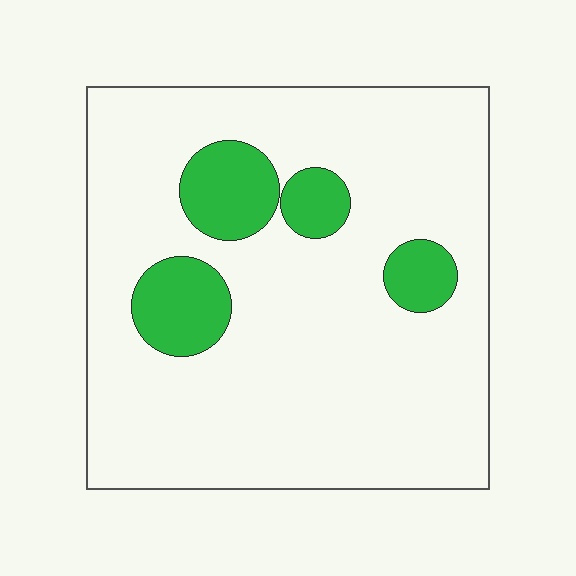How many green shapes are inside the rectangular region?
4.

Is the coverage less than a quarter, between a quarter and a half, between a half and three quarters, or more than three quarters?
Less than a quarter.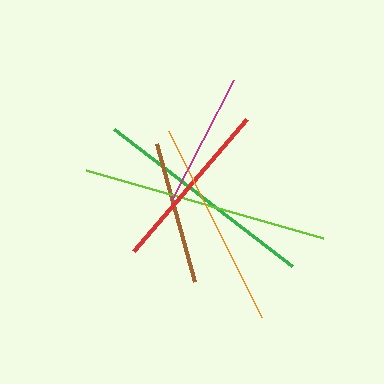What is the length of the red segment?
The red segment is approximately 173 pixels long.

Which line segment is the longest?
The lime line is the longest at approximately 247 pixels.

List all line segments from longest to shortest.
From longest to shortest: lime, green, orange, red, brown, magenta.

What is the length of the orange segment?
The orange segment is approximately 208 pixels long.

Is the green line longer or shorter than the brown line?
The green line is longer than the brown line.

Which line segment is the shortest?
The magenta line is the shortest at approximately 135 pixels.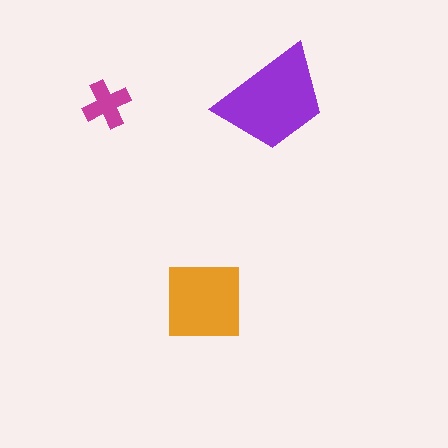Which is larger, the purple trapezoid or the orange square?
The purple trapezoid.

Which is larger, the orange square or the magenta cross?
The orange square.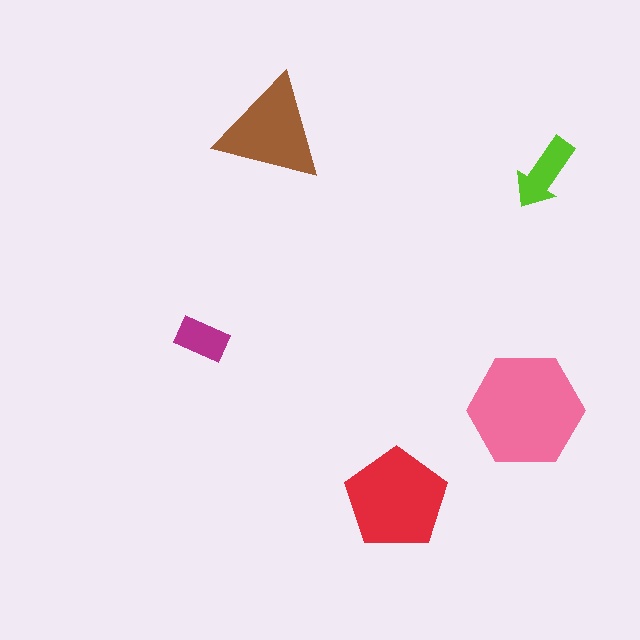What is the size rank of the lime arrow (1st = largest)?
4th.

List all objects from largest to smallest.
The pink hexagon, the red pentagon, the brown triangle, the lime arrow, the magenta rectangle.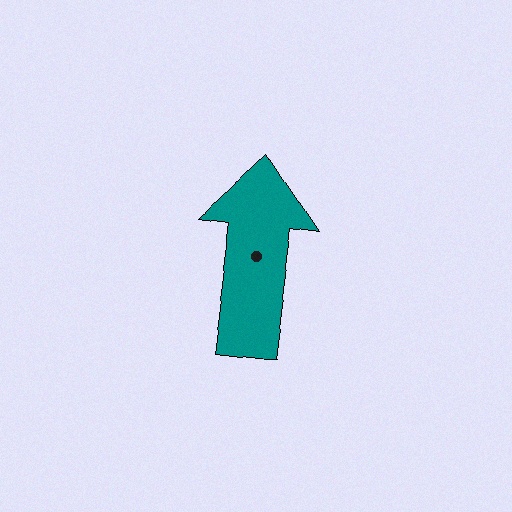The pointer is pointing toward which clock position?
Roughly 12 o'clock.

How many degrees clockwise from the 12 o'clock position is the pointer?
Approximately 7 degrees.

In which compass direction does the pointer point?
North.